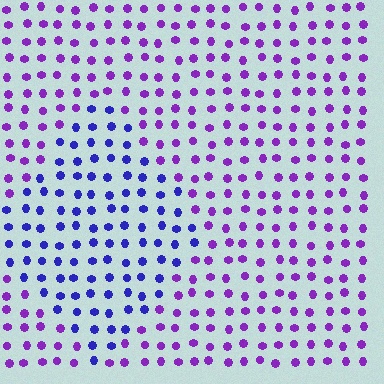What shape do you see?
I see a diamond.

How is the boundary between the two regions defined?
The boundary is defined purely by a slight shift in hue (about 38 degrees). Spacing, size, and orientation are identical on both sides.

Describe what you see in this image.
The image is filled with small purple elements in a uniform arrangement. A diamond-shaped region is visible where the elements are tinted to a slightly different hue, forming a subtle color boundary.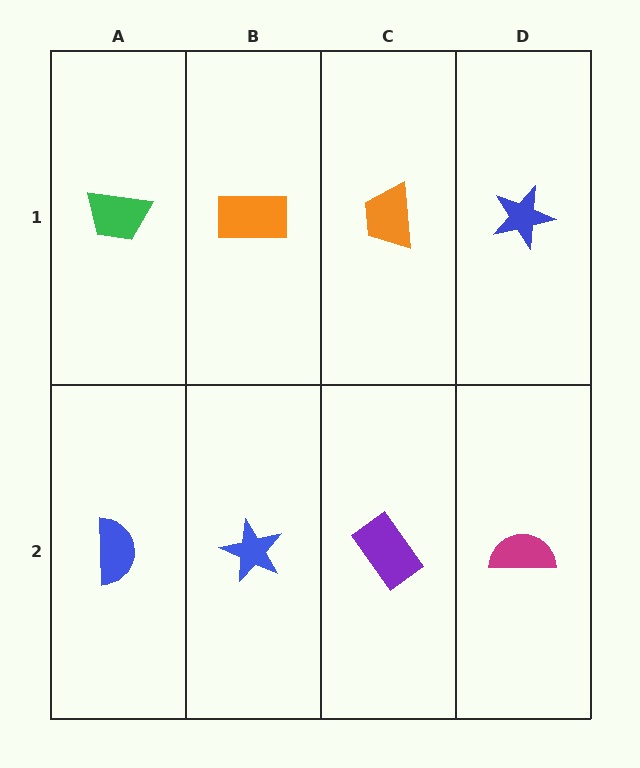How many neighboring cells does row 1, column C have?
3.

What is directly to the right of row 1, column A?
An orange rectangle.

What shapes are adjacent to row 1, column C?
A purple rectangle (row 2, column C), an orange rectangle (row 1, column B), a blue star (row 1, column D).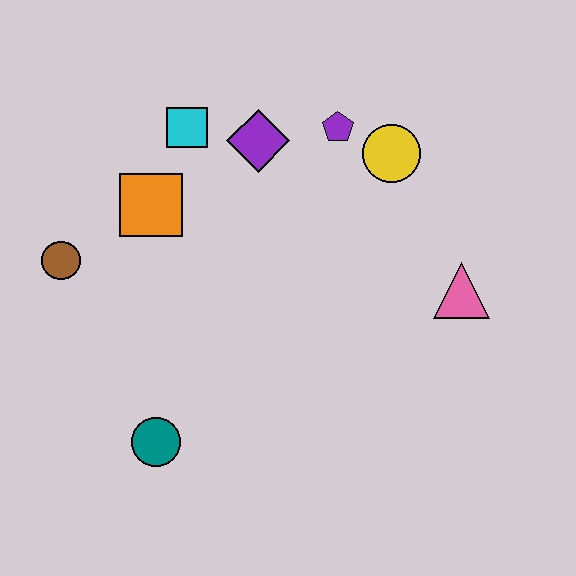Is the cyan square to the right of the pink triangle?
No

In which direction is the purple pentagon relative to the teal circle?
The purple pentagon is above the teal circle.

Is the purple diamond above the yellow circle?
Yes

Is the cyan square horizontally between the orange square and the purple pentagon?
Yes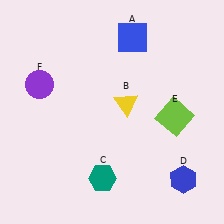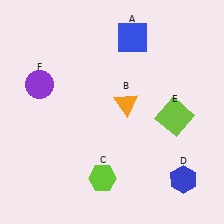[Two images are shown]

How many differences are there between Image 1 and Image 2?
There are 2 differences between the two images.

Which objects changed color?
B changed from yellow to orange. C changed from teal to lime.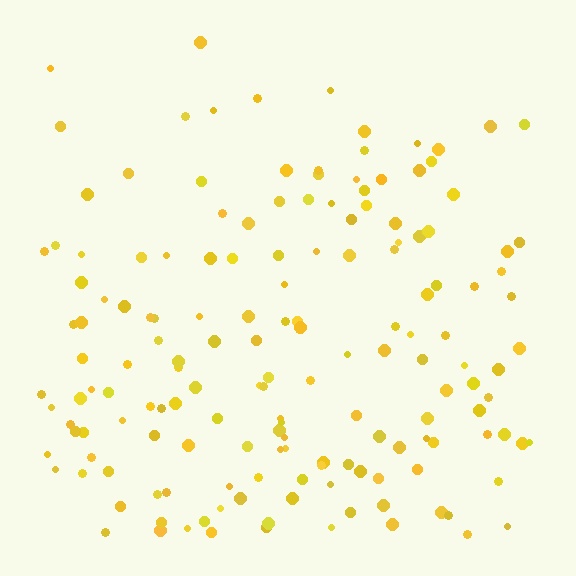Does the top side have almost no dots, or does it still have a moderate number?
Still a moderate number, just noticeably fewer than the bottom.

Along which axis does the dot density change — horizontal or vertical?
Vertical.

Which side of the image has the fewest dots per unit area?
The top.